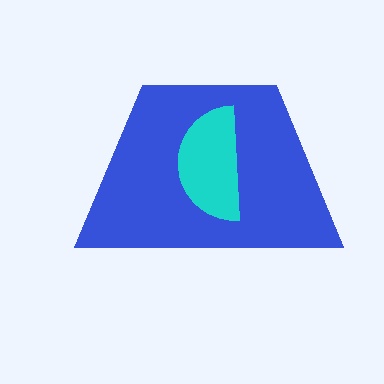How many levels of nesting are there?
2.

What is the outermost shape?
The blue trapezoid.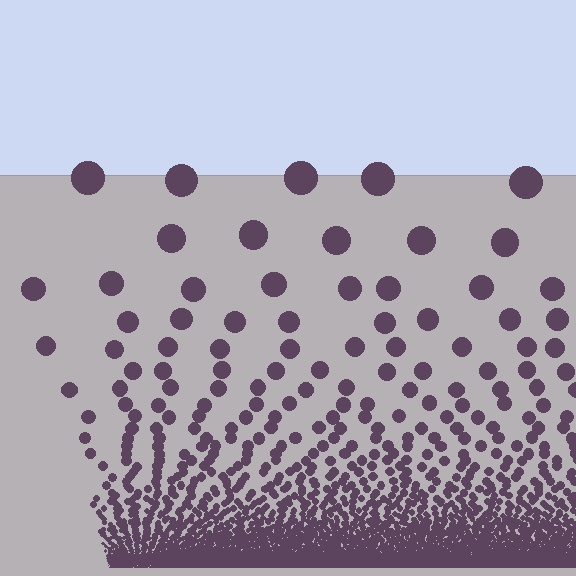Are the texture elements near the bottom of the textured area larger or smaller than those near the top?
Smaller. The gradient is inverted — elements near the bottom are smaller and denser.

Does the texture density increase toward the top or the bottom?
Density increases toward the bottom.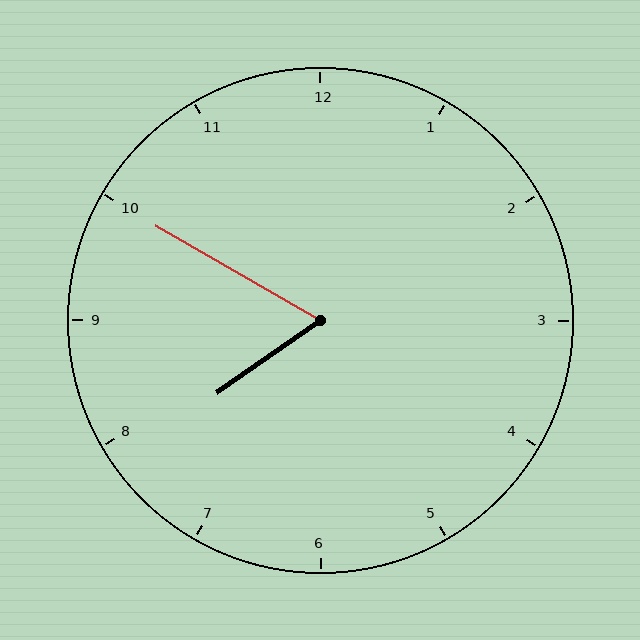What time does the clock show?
7:50.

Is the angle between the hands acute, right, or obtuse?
It is acute.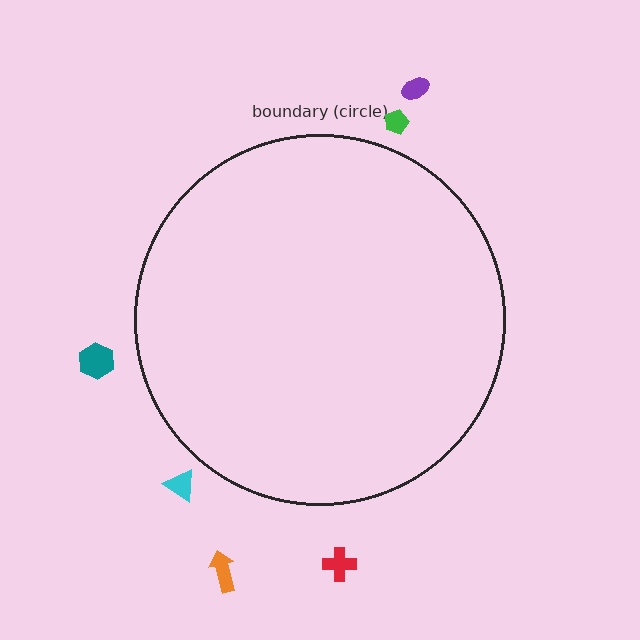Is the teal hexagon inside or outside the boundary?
Outside.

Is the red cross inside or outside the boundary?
Outside.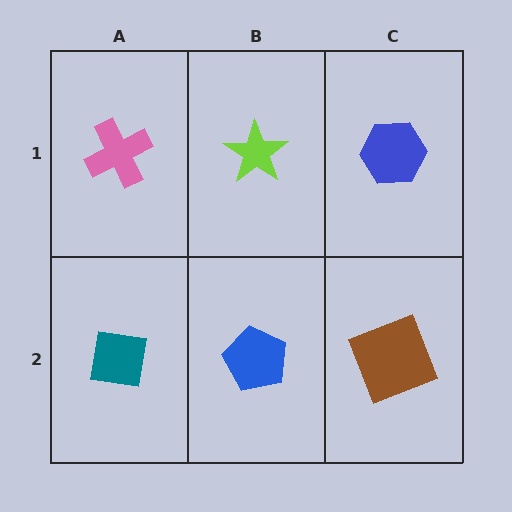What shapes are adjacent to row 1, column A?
A teal square (row 2, column A), a lime star (row 1, column B).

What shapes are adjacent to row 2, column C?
A blue hexagon (row 1, column C), a blue pentagon (row 2, column B).